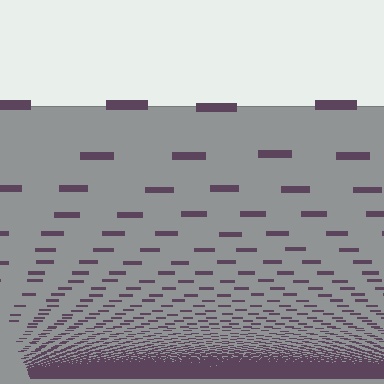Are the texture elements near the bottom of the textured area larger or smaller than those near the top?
Smaller. The gradient is inverted — elements near the bottom are smaller and denser.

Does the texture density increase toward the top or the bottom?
Density increases toward the bottom.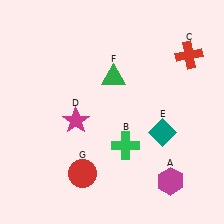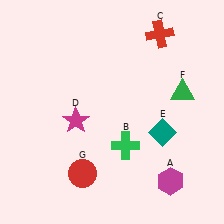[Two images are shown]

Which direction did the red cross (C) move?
The red cross (C) moved left.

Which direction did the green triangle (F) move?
The green triangle (F) moved right.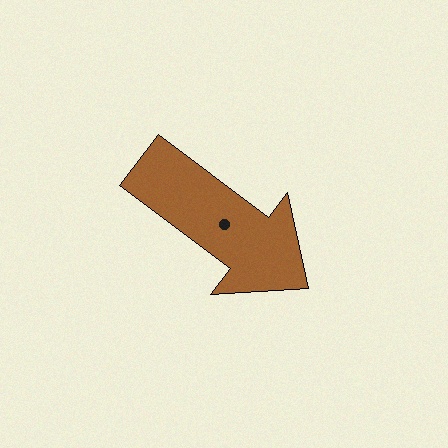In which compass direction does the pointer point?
Southeast.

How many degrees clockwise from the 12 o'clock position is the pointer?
Approximately 127 degrees.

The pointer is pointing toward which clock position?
Roughly 4 o'clock.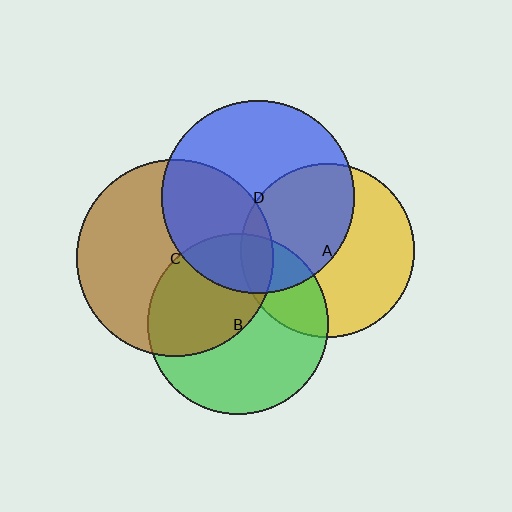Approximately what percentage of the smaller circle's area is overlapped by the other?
Approximately 45%.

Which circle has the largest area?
Circle C (brown).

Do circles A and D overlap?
Yes.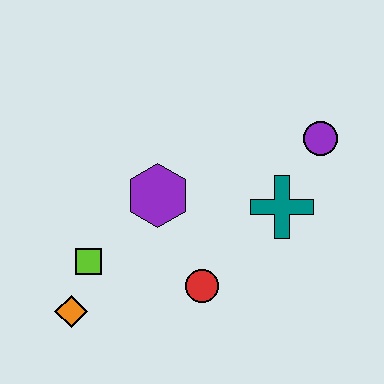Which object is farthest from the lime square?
The purple circle is farthest from the lime square.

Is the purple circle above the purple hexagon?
Yes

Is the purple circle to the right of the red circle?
Yes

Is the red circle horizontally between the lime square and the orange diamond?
No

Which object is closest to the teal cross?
The purple circle is closest to the teal cross.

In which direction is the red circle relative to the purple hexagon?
The red circle is below the purple hexagon.